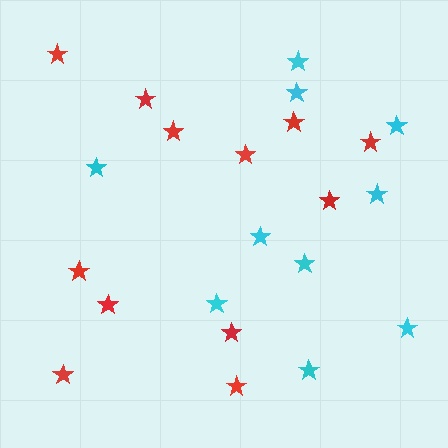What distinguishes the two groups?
There are 2 groups: one group of cyan stars (10) and one group of red stars (12).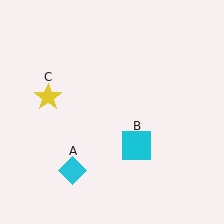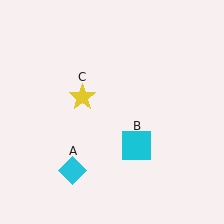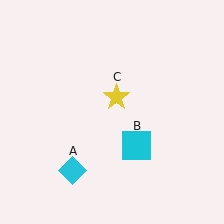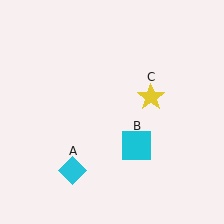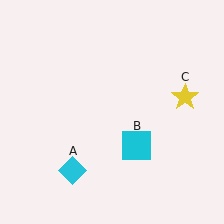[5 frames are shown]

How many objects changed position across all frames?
1 object changed position: yellow star (object C).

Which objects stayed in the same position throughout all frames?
Cyan diamond (object A) and cyan square (object B) remained stationary.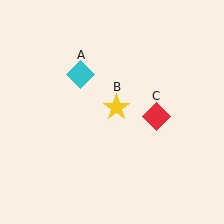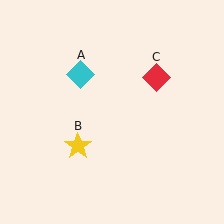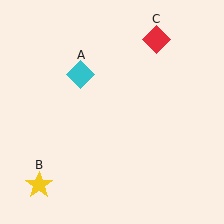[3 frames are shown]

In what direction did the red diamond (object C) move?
The red diamond (object C) moved up.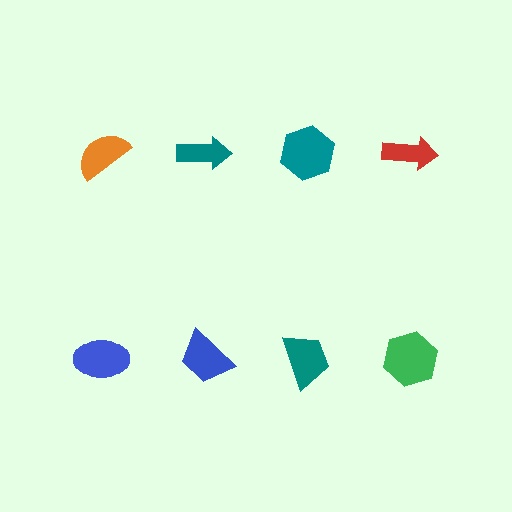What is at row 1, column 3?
A teal hexagon.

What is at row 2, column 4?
A green hexagon.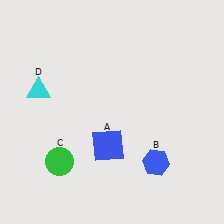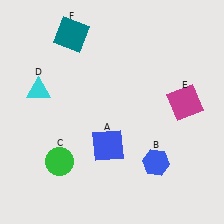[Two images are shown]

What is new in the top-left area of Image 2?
A teal square (F) was added in the top-left area of Image 2.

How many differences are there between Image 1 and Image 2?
There are 2 differences between the two images.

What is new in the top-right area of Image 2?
A magenta square (E) was added in the top-right area of Image 2.